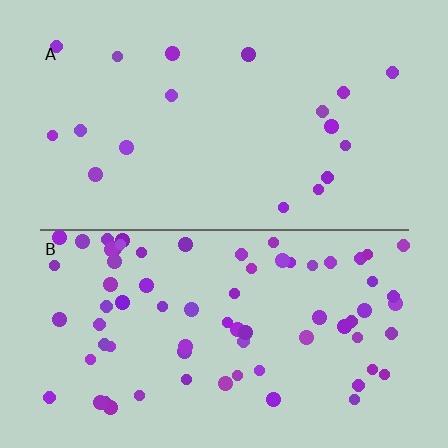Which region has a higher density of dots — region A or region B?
B (the bottom).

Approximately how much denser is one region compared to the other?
Approximately 3.9× — region B over region A.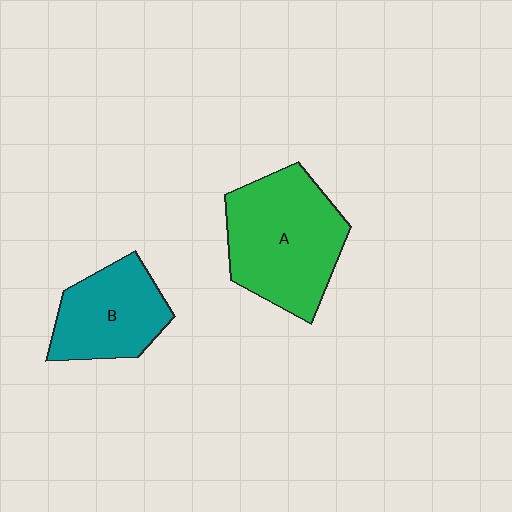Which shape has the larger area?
Shape A (green).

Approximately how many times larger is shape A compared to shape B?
Approximately 1.5 times.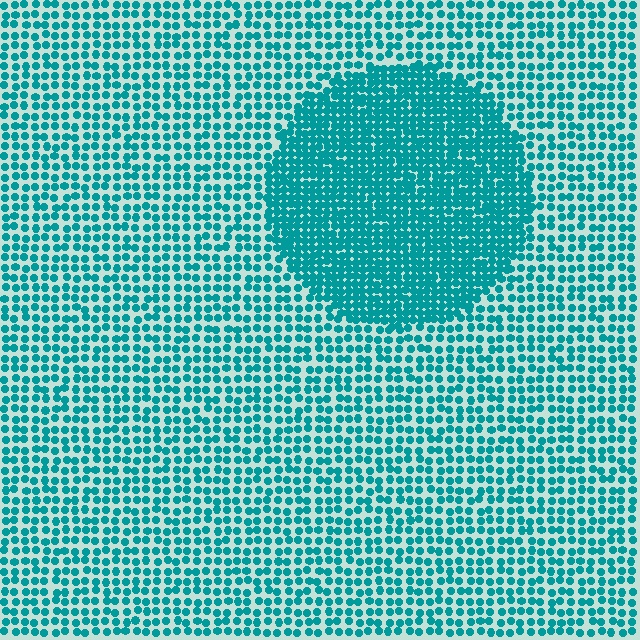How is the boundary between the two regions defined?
The boundary is defined by a change in element density (approximately 2.0x ratio). All elements are the same color, size, and shape.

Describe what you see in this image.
The image contains small teal elements arranged at two different densities. A circle-shaped region is visible where the elements are more densely packed than the surrounding area.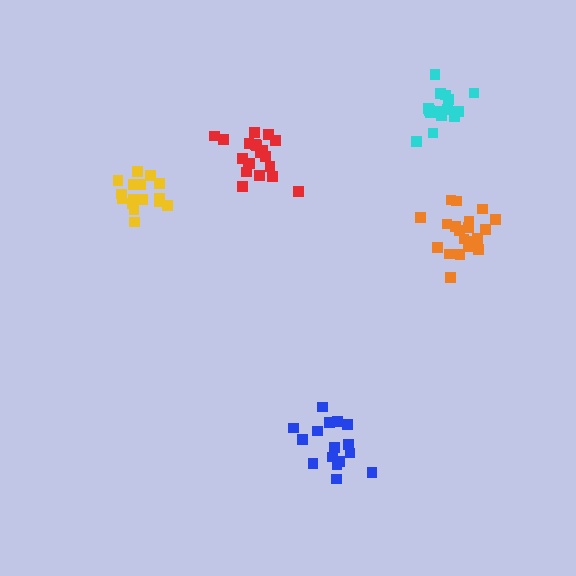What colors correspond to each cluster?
The clusters are colored: orange, cyan, yellow, blue, red.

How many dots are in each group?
Group 1: 21 dots, Group 2: 15 dots, Group 3: 16 dots, Group 4: 16 dots, Group 5: 20 dots (88 total).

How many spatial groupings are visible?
There are 5 spatial groupings.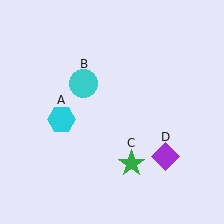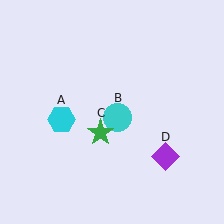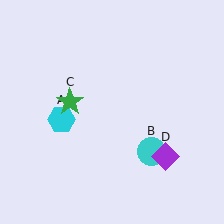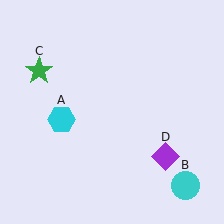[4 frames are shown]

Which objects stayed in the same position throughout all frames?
Cyan hexagon (object A) and purple diamond (object D) remained stationary.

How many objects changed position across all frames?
2 objects changed position: cyan circle (object B), green star (object C).